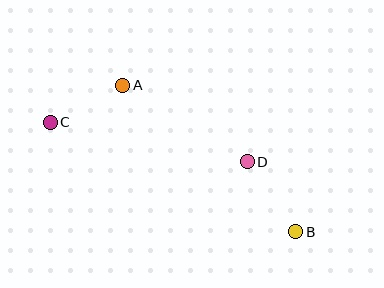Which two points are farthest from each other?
Points B and C are farthest from each other.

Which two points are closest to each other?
Points A and C are closest to each other.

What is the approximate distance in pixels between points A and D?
The distance between A and D is approximately 146 pixels.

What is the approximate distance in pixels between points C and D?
The distance between C and D is approximately 201 pixels.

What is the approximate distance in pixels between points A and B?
The distance between A and B is approximately 227 pixels.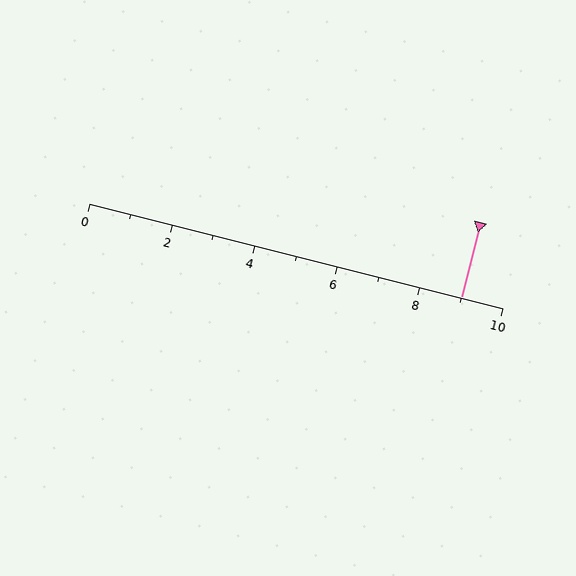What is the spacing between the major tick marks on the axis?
The major ticks are spaced 2 apart.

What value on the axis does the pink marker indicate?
The marker indicates approximately 9.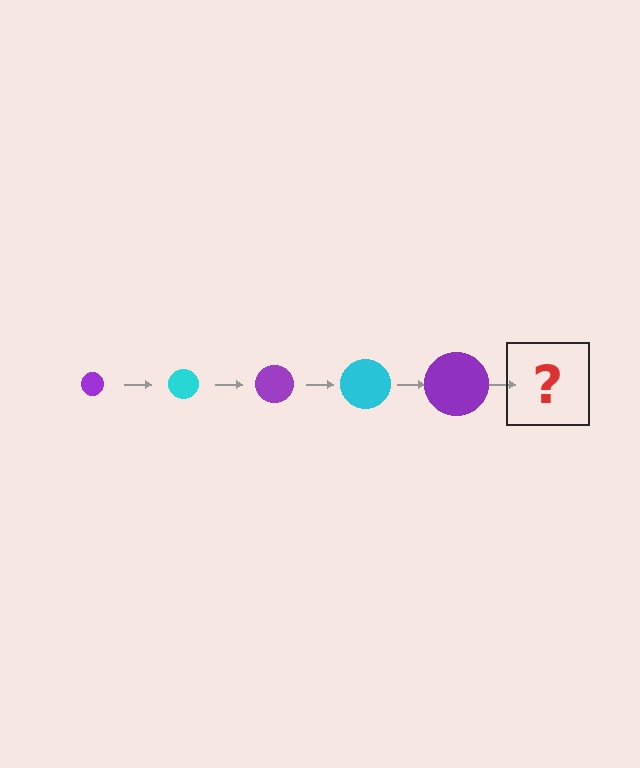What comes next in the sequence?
The next element should be a cyan circle, larger than the previous one.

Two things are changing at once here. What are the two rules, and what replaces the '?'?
The two rules are that the circle grows larger each step and the color cycles through purple and cyan. The '?' should be a cyan circle, larger than the previous one.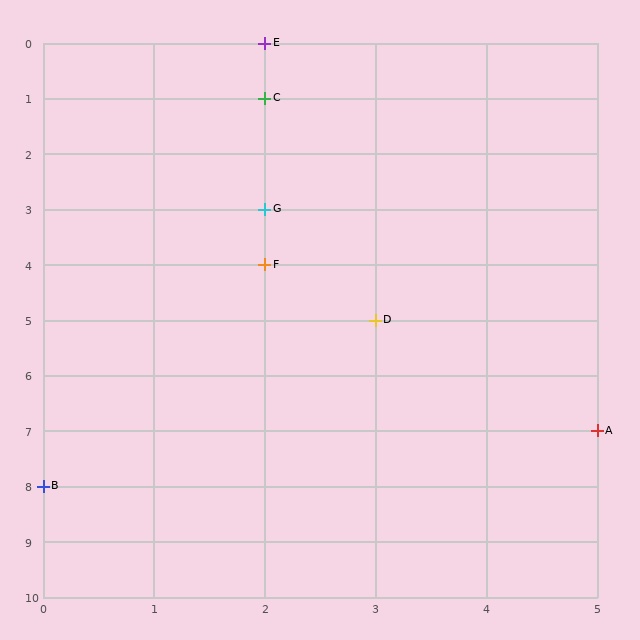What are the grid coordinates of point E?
Point E is at grid coordinates (2, 0).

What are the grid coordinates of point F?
Point F is at grid coordinates (2, 4).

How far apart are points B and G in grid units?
Points B and G are 2 columns and 5 rows apart (about 5.4 grid units diagonally).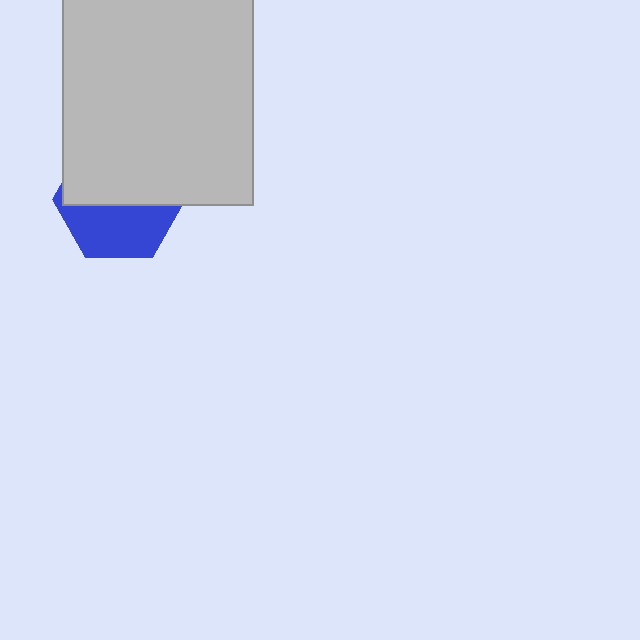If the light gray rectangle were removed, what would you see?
You would see the complete blue hexagon.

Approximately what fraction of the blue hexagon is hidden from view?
Roughly 56% of the blue hexagon is hidden behind the light gray rectangle.